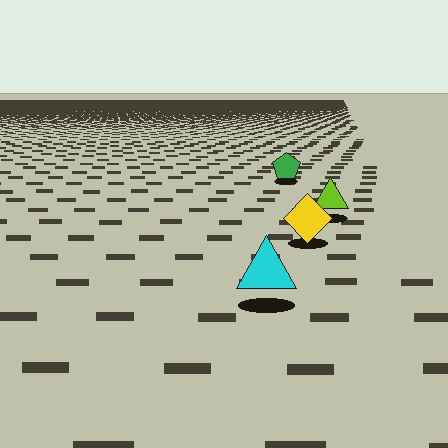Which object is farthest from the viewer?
The green pentagon is farthest from the viewer. It appears smaller and the ground texture around it is denser.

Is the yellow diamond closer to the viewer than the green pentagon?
Yes. The yellow diamond is closer — you can tell from the texture gradient: the ground texture is coarser near it.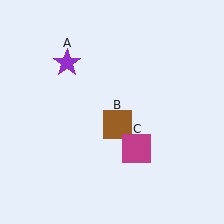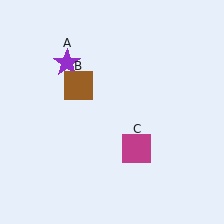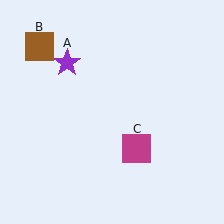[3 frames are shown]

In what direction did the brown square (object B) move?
The brown square (object B) moved up and to the left.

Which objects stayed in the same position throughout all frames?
Purple star (object A) and magenta square (object C) remained stationary.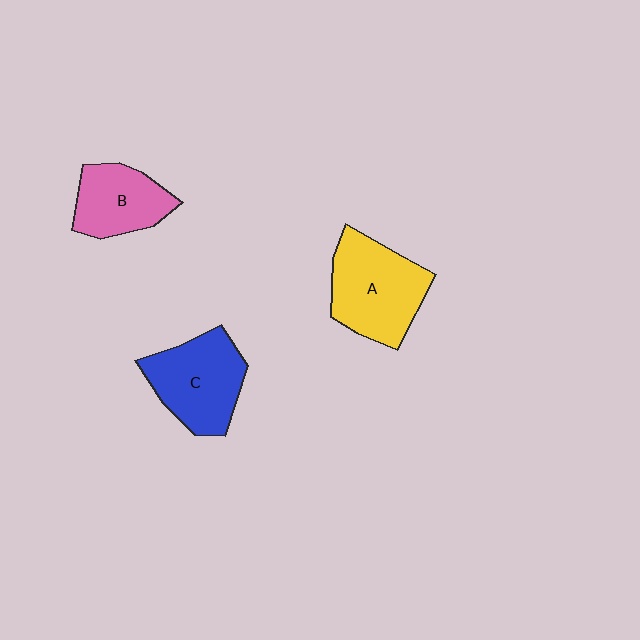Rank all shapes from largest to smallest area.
From largest to smallest: A (yellow), C (blue), B (pink).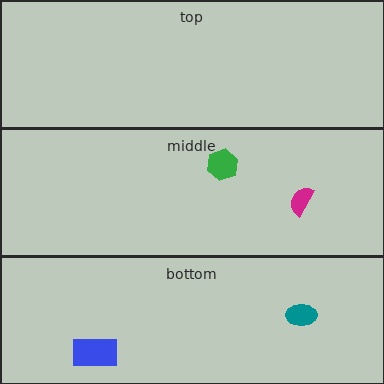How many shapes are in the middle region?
2.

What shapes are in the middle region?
The green hexagon, the magenta semicircle.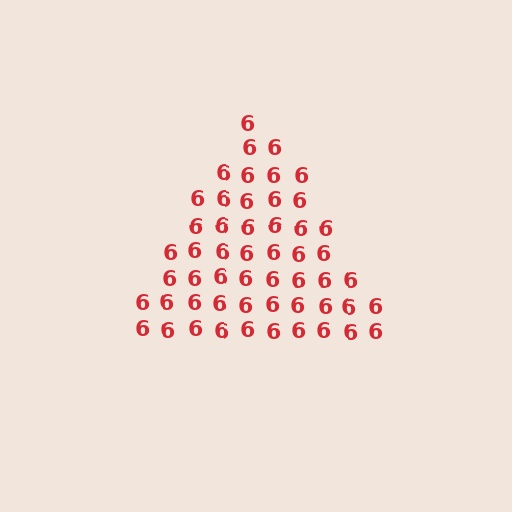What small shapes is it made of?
It is made of small digit 6's.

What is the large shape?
The large shape is a triangle.